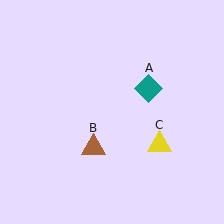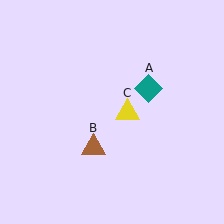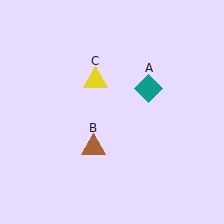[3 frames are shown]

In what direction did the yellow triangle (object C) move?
The yellow triangle (object C) moved up and to the left.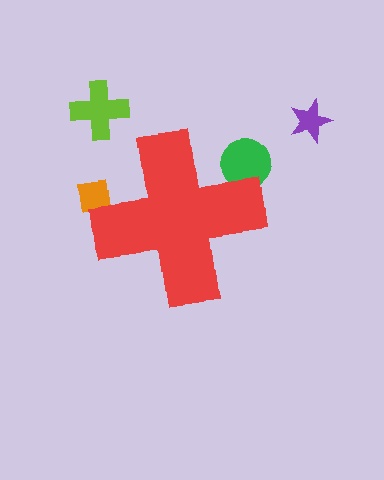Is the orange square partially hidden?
Yes, the orange square is partially hidden behind the red cross.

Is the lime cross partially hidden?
No, the lime cross is fully visible.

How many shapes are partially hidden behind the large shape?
2 shapes are partially hidden.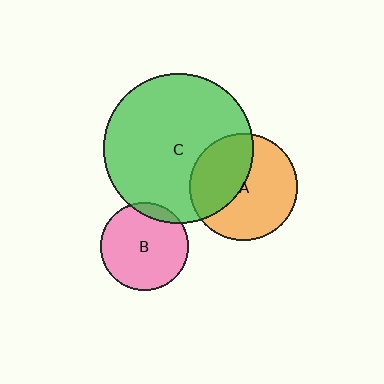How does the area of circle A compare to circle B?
Approximately 1.5 times.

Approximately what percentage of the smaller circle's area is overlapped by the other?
Approximately 40%.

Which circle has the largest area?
Circle C (green).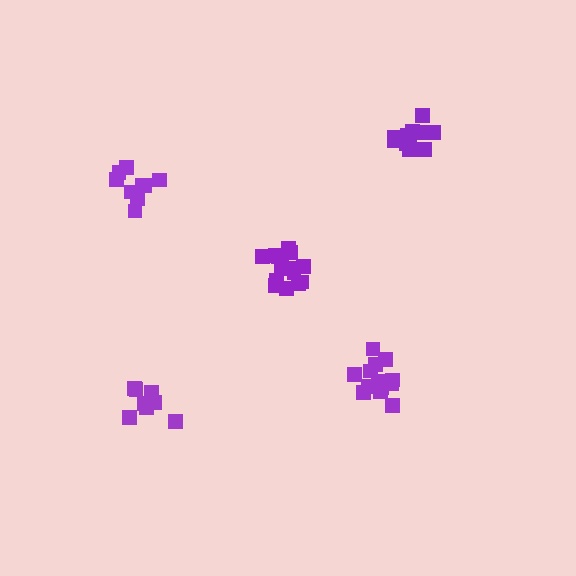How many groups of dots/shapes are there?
There are 5 groups.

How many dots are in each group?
Group 1: 9 dots, Group 2: 14 dots, Group 3: 12 dots, Group 4: 14 dots, Group 5: 8 dots (57 total).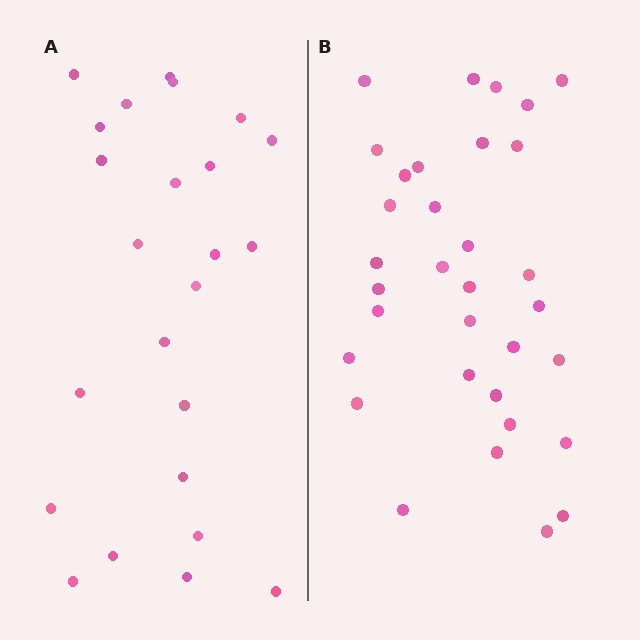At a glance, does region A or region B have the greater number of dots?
Region B (the right region) has more dots.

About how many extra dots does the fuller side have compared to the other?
Region B has roughly 8 or so more dots than region A.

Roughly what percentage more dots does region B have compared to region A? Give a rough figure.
About 40% more.